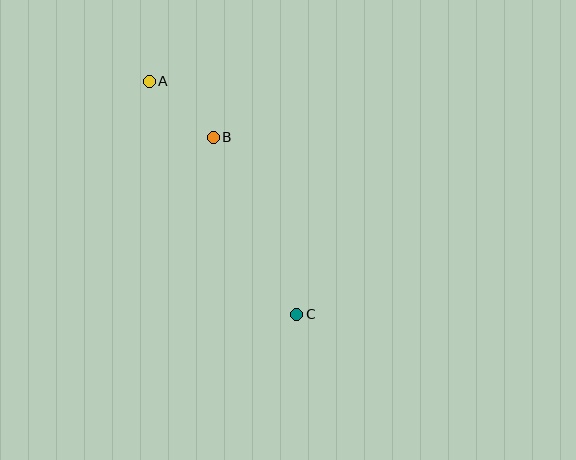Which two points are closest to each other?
Points A and B are closest to each other.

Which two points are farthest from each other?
Points A and C are farthest from each other.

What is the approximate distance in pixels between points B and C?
The distance between B and C is approximately 195 pixels.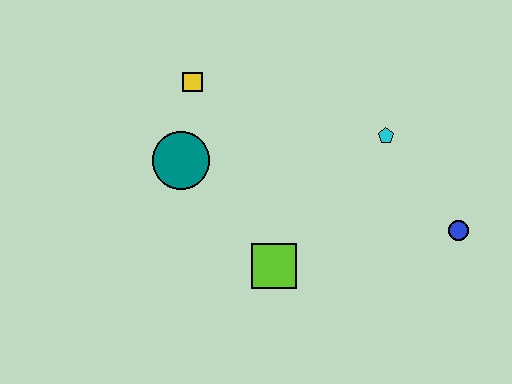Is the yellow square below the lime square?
No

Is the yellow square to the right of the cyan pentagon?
No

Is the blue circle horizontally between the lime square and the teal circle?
No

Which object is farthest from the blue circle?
The yellow square is farthest from the blue circle.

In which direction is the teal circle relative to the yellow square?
The teal circle is below the yellow square.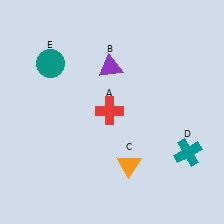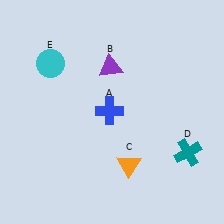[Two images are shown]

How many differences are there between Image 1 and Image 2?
There are 2 differences between the two images.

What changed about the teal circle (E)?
In Image 1, E is teal. In Image 2, it changed to cyan.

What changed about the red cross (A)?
In Image 1, A is red. In Image 2, it changed to blue.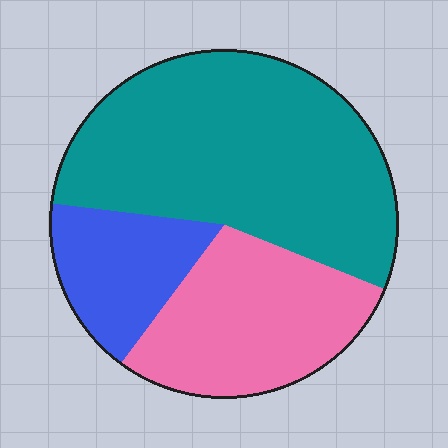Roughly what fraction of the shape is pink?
Pink takes up about one quarter (1/4) of the shape.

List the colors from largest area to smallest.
From largest to smallest: teal, pink, blue.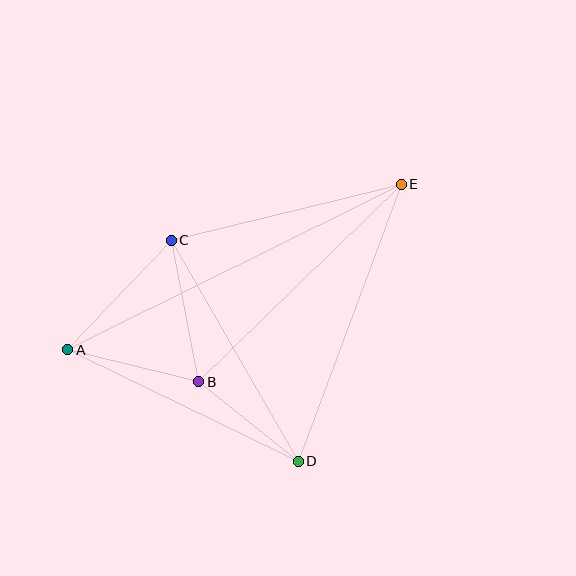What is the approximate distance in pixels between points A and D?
The distance between A and D is approximately 256 pixels.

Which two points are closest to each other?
Points B and D are closest to each other.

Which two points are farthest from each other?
Points A and E are farthest from each other.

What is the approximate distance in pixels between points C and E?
The distance between C and E is approximately 237 pixels.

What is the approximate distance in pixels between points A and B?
The distance between A and B is approximately 135 pixels.